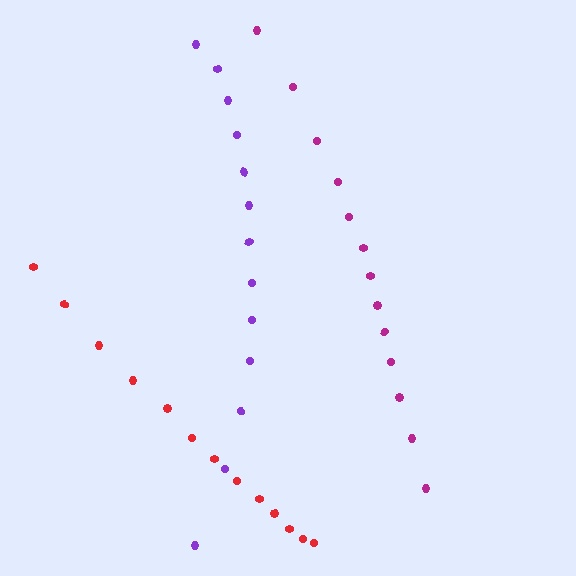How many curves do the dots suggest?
There are 3 distinct paths.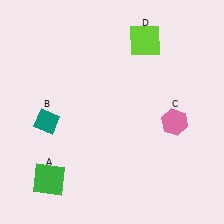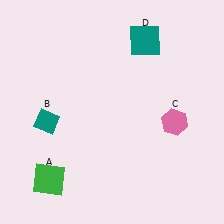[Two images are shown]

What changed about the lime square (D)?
In Image 1, D is lime. In Image 2, it changed to teal.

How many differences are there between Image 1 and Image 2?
There is 1 difference between the two images.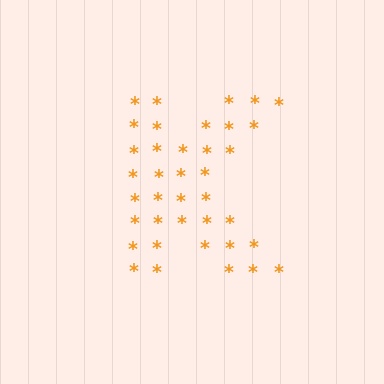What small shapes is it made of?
It is made of small asterisks.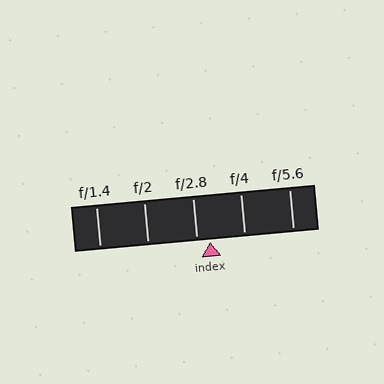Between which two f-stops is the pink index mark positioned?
The index mark is between f/2.8 and f/4.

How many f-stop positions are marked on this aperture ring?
There are 5 f-stop positions marked.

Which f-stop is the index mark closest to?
The index mark is closest to f/2.8.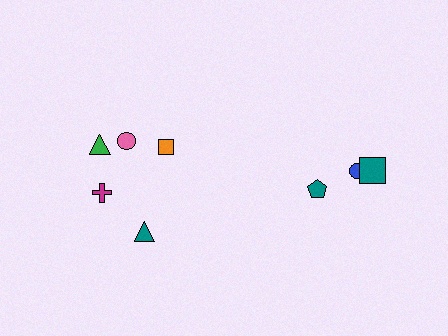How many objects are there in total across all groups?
There are 8 objects.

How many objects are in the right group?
There are 3 objects.